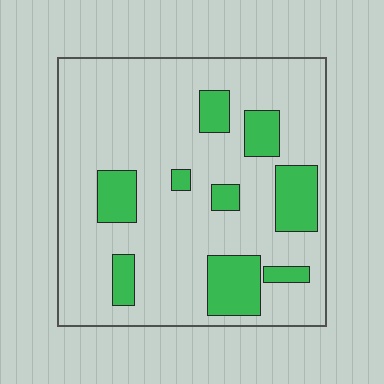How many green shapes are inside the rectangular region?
9.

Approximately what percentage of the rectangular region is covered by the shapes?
Approximately 20%.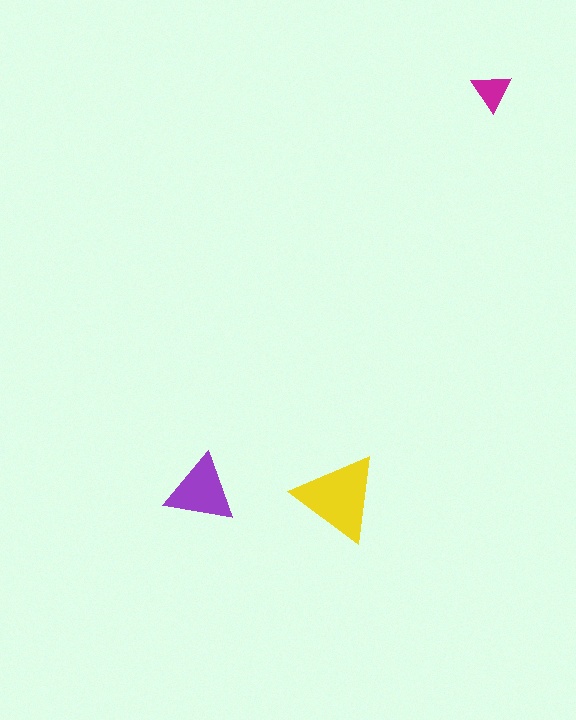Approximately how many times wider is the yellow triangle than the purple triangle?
About 1.5 times wider.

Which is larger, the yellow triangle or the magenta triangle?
The yellow one.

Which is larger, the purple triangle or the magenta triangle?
The purple one.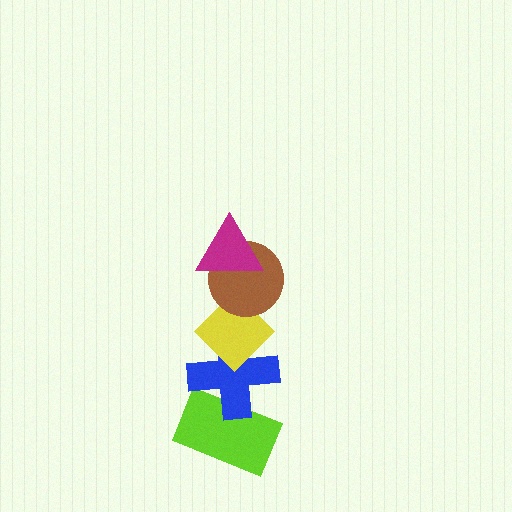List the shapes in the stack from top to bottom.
From top to bottom: the magenta triangle, the brown circle, the yellow diamond, the blue cross, the lime rectangle.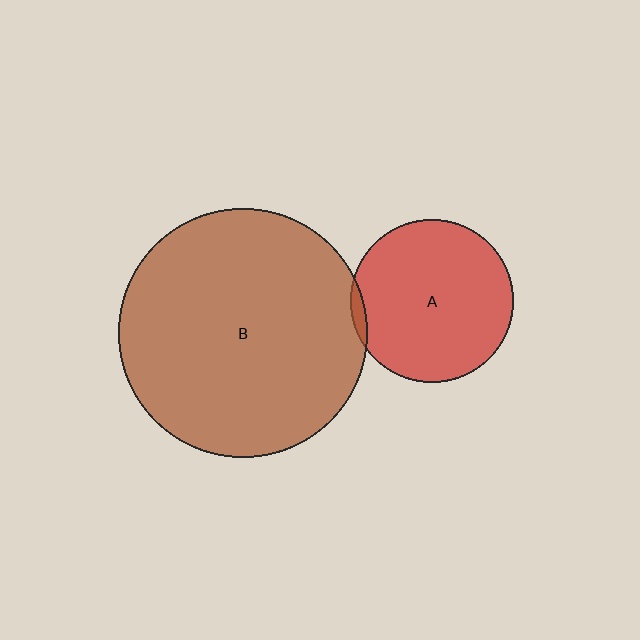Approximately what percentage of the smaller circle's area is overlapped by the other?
Approximately 5%.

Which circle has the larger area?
Circle B (brown).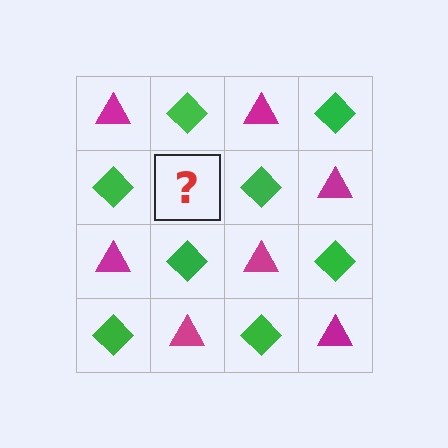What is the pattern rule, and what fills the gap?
The rule is that it alternates magenta triangle and green diamond in a checkerboard pattern. The gap should be filled with a magenta triangle.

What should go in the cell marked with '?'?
The missing cell should contain a magenta triangle.